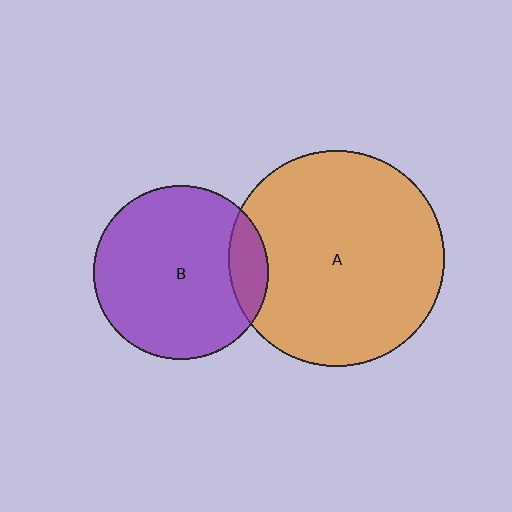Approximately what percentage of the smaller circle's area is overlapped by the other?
Approximately 15%.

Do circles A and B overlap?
Yes.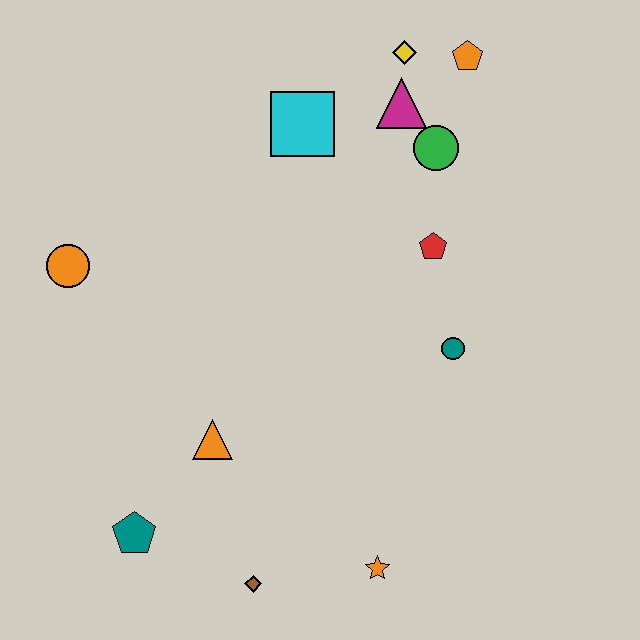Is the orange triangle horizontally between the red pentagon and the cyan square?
No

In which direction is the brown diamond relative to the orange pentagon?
The brown diamond is below the orange pentagon.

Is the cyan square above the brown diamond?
Yes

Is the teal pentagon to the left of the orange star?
Yes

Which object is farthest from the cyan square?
The brown diamond is farthest from the cyan square.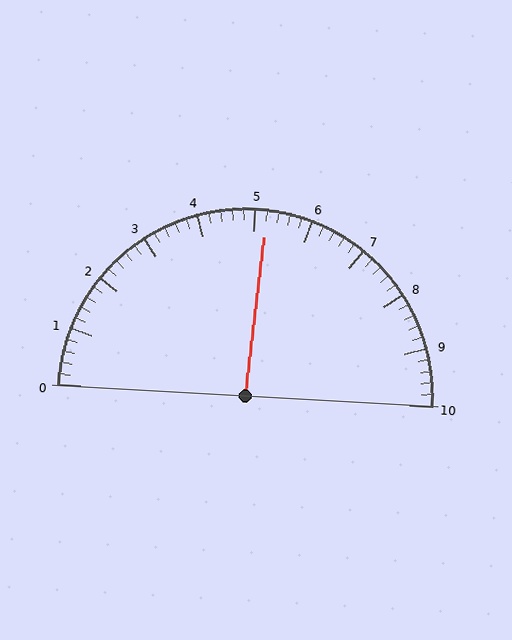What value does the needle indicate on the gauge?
The needle indicates approximately 5.2.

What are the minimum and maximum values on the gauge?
The gauge ranges from 0 to 10.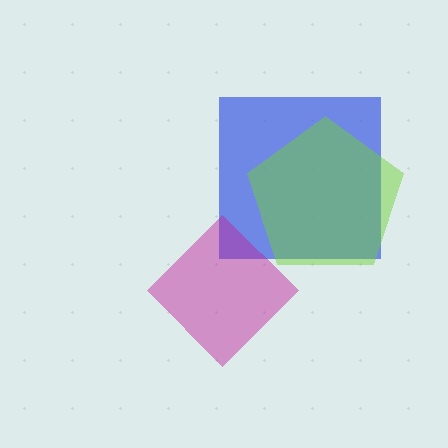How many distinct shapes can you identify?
There are 3 distinct shapes: a blue square, a magenta diamond, a lime pentagon.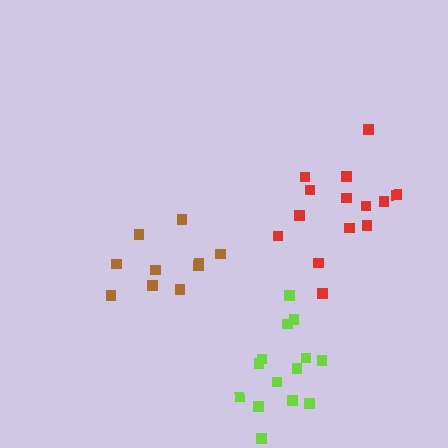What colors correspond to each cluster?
The clusters are colored: brown, red, lime.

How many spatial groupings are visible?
There are 3 spatial groupings.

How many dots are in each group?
Group 1: 10 dots, Group 2: 14 dots, Group 3: 14 dots (38 total).